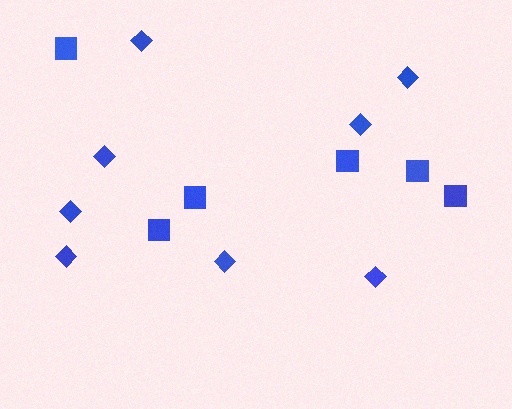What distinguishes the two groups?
There are 2 groups: one group of diamonds (8) and one group of squares (6).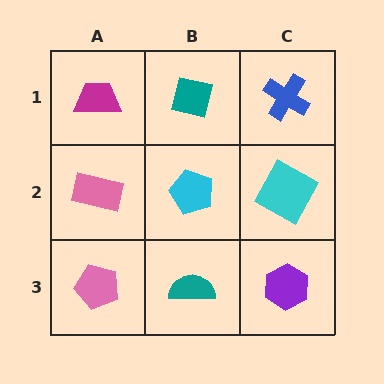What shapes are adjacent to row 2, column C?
A blue cross (row 1, column C), a purple hexagon (row 3, column C), a cyan pentagon (row 2, column B).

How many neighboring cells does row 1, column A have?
2.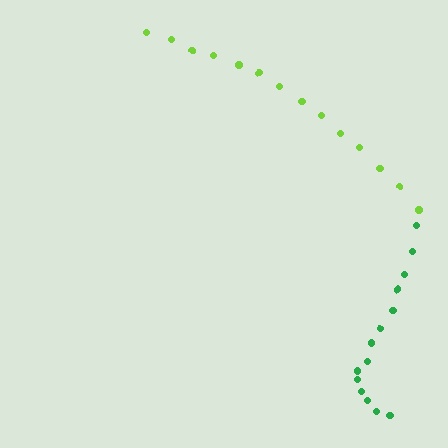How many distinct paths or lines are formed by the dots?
There are 2 distinct paths.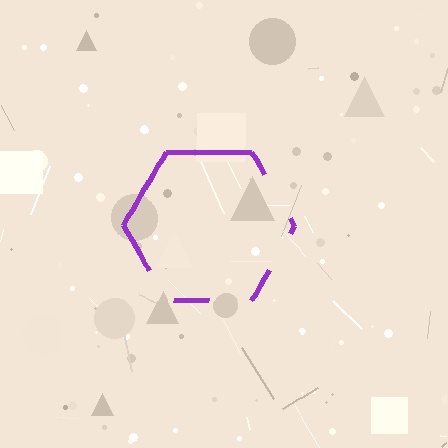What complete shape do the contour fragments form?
The contour fragments form a hexagon.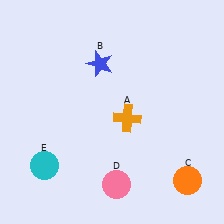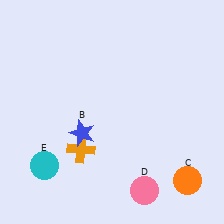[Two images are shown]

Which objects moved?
The objects that moved are: the orange cross (A), the blue star (B), the pink circle (D).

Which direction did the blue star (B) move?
The blue star (B) moved down.